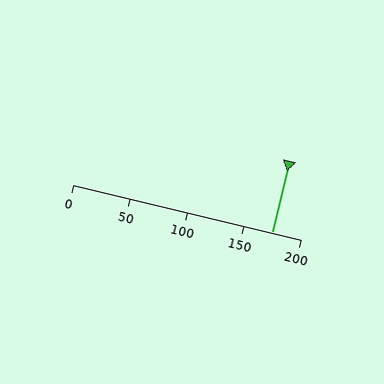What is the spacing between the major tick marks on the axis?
The major ticks are spaced 50 apart.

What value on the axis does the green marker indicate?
The marker indicates approximately 175.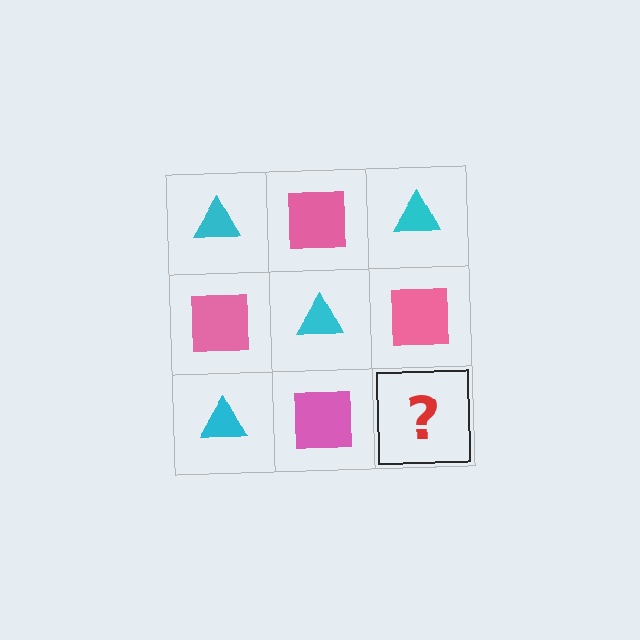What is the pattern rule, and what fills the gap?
The rule is that it alternates cyan triangle and pink square in a checkerboard pattern. The gap should be filled with a cyan triangle.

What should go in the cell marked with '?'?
The missing cell should contain a cyan triangle.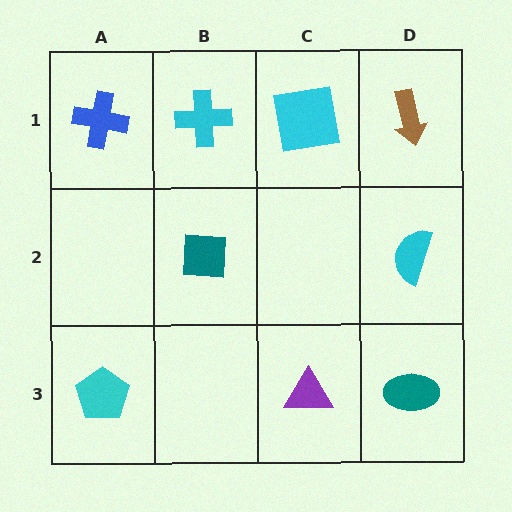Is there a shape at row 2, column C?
No, that cell is empty.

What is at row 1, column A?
A blue cross.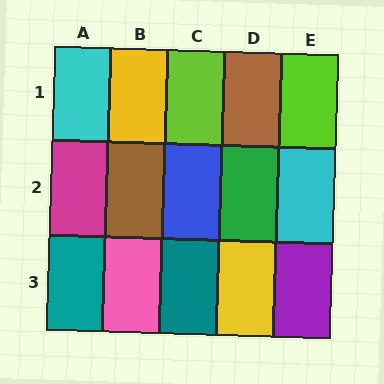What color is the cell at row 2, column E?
Cyan.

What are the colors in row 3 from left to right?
Teal, pink, teal, yellow, purple.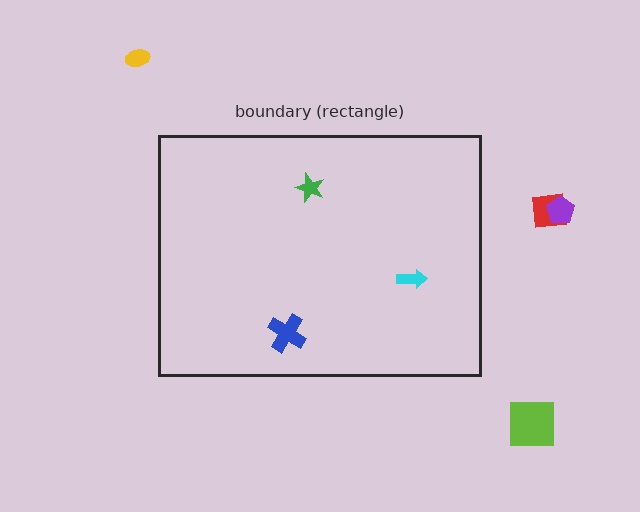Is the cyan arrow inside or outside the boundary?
Inside.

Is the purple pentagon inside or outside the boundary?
Outside.